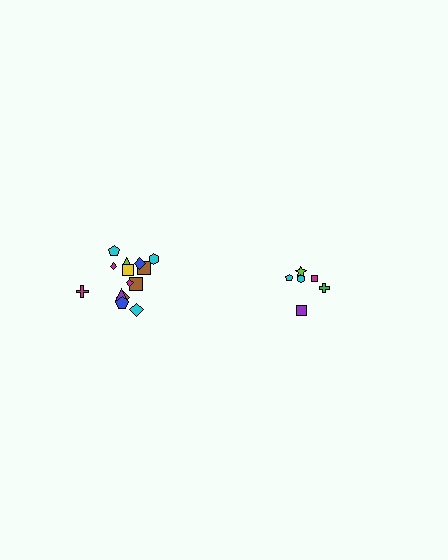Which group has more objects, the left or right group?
The left group.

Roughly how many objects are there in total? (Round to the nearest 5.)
Roughly 20 objects in total.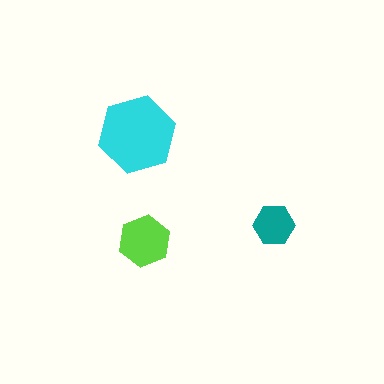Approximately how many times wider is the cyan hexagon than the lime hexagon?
About 1.5 times wider.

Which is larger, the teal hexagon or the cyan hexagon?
The cyan one.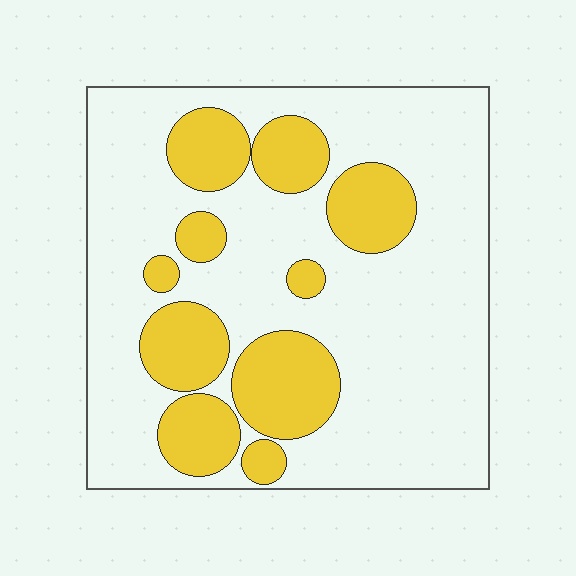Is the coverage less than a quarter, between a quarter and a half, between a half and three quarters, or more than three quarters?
Between a quarter and a half.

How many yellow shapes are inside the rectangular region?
10.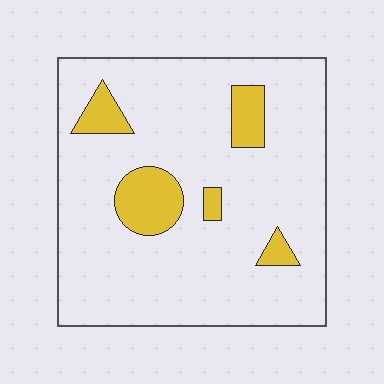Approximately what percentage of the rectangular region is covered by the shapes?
Approximately 15%.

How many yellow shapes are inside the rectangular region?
5.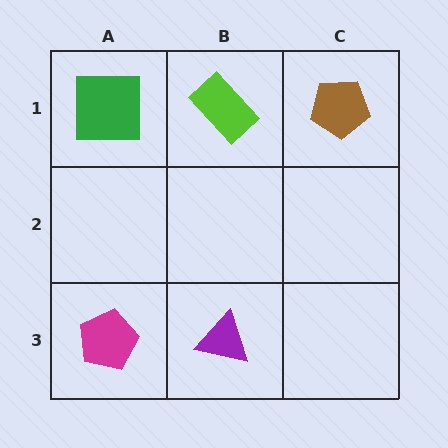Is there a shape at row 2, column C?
No, that cell is empty.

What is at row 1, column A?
A green square.